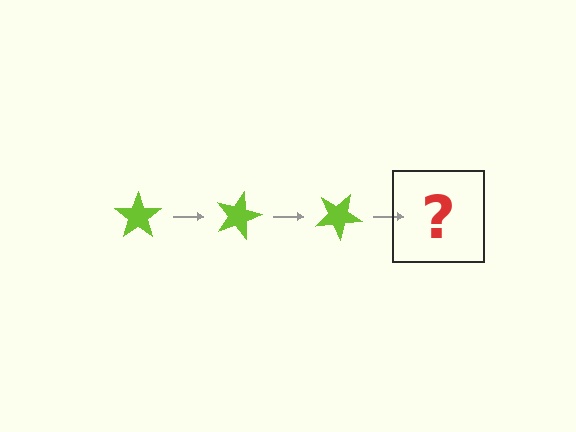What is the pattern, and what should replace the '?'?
The pattern is that the star rotates 15 degrees each step. The '?' should be a lime star rotated 45 degrees.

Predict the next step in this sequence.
The next step is a lime star rotated 45 degrees.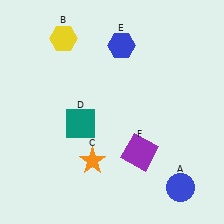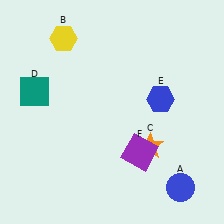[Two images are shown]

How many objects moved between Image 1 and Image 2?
3 objects moved between the two images.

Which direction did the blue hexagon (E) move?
The blue hexagon (E) moved down.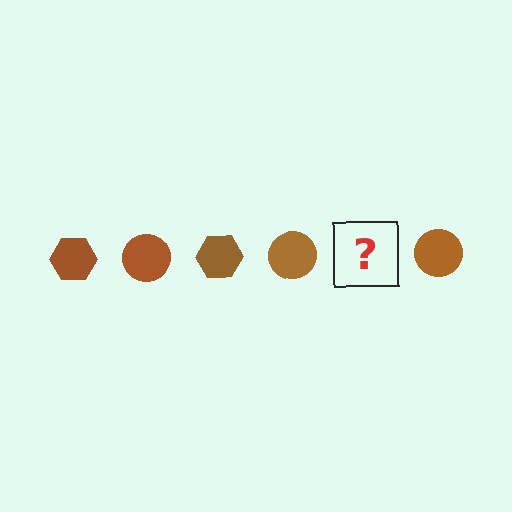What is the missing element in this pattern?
The missing element is a brown hexagon.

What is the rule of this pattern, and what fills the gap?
The rule is that the pattern cycles through hexagon, circle shapes in brown. The gap should be filled with a brown hexagon.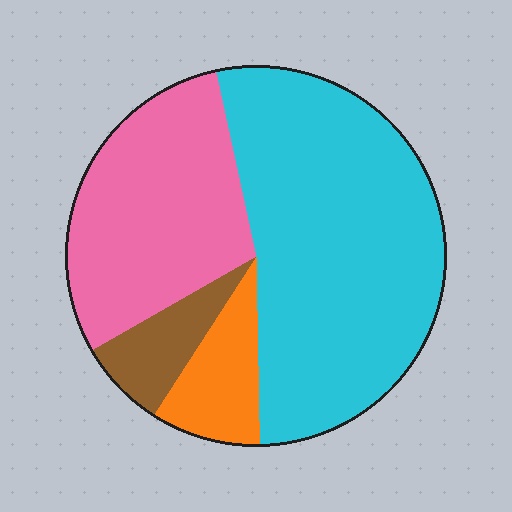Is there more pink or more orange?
Pink.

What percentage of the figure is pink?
Pink takes up between a quarter and a half of the figure.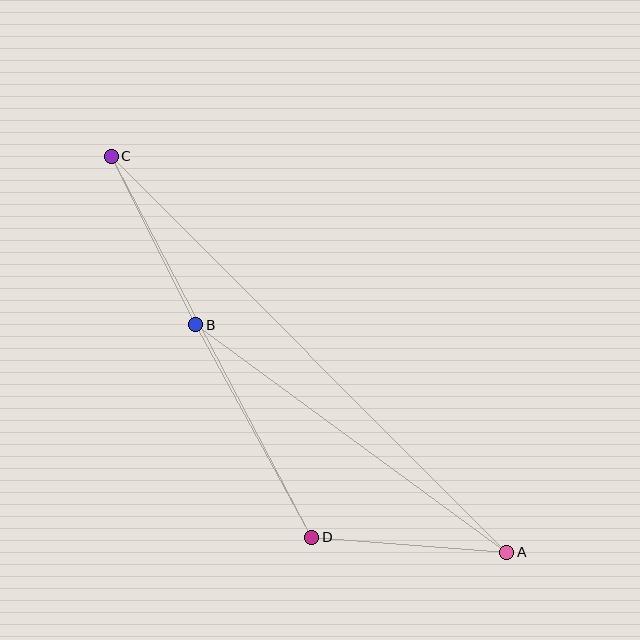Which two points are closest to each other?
Points B and C are closest to each other.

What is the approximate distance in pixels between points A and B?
The distance between A and B is approximately 385 pixels.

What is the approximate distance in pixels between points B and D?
The distance between B and D is approximately 242 pixels.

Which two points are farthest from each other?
Points A and C are farthest from each other.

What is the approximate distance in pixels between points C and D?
The distance between C and D is approximately 431 pixels.